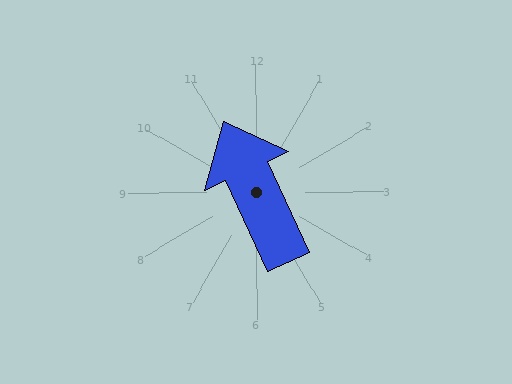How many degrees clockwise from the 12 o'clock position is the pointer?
Approximately 335 degrees.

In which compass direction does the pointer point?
Northwest.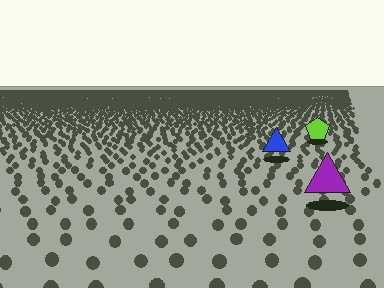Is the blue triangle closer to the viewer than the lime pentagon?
Yes. The blue triangle is closer — you can tell from the texture gradient: the ground texture is coarser near it.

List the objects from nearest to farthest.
From nearest to farthest: the purple triangle, the blue triangle, the lime pentagon.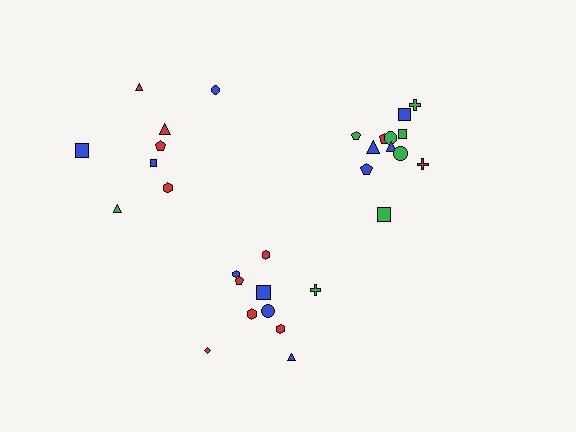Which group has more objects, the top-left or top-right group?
The top-right group.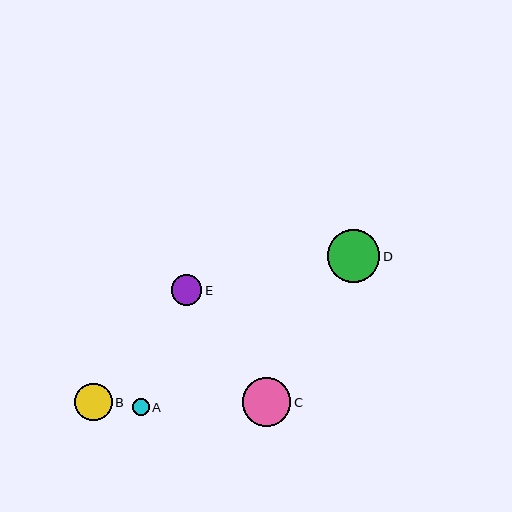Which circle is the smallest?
Circle A is the smallest with a size of approximately 17 pixels.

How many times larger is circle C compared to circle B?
Circle C is approximately 1.3 times the size of circle B.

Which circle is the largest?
Circle D is the largest with a size of approximately 53 pixels.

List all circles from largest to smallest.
From largest to smallest: D, C, B, E, A.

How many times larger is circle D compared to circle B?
Circle D is approximately 1.4 times the size of circle B.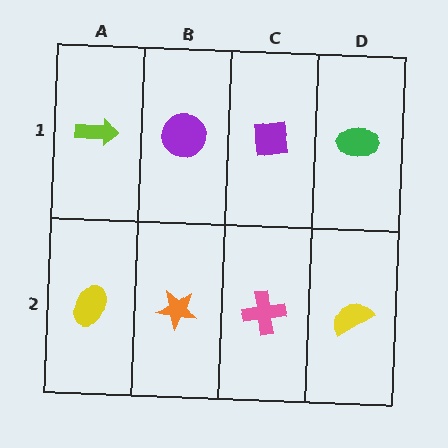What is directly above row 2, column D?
A green ellipse.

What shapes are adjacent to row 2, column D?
A green ellipse (row 1, column D), a pink cross (row 2, column C).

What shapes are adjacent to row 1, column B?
An orange star (row 2, column B), a lime arrow (row 1, column A), a purple square (row 1, column C).